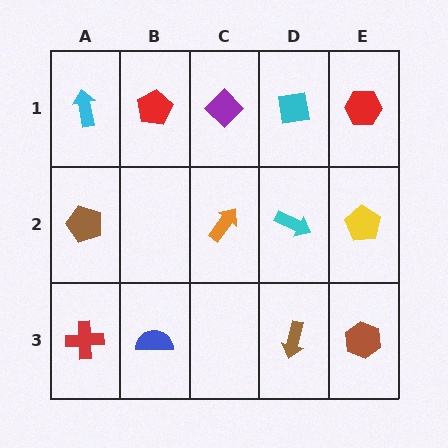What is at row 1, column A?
A cyan arrow.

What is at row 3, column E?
A brown hexagon.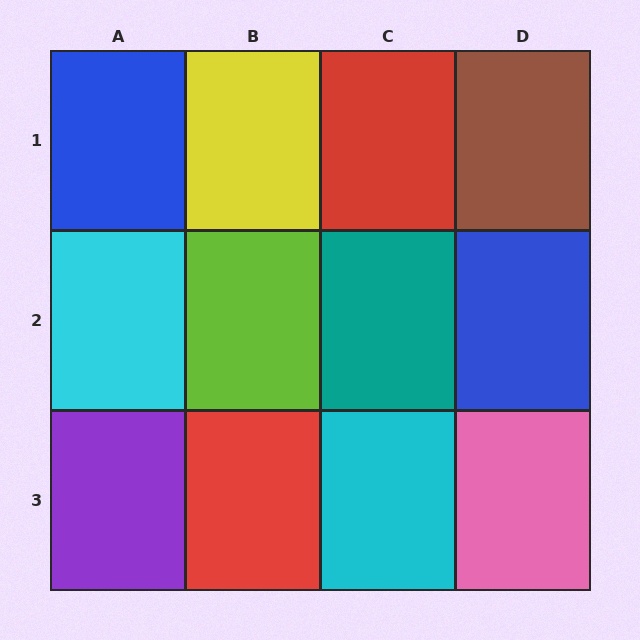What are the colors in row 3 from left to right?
Purple, red, cyan, pink.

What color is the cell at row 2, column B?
Lime.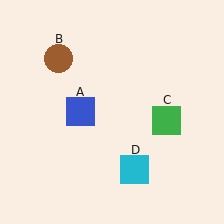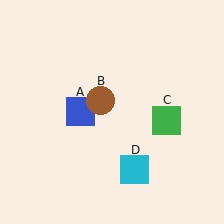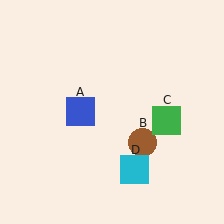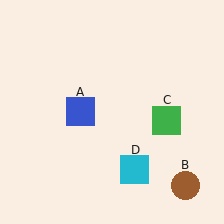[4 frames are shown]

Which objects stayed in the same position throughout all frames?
Blue square (object A) and green square (object C) and cyan square (object D) remained stationary.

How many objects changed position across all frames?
1 object changed position: brown circle (object B).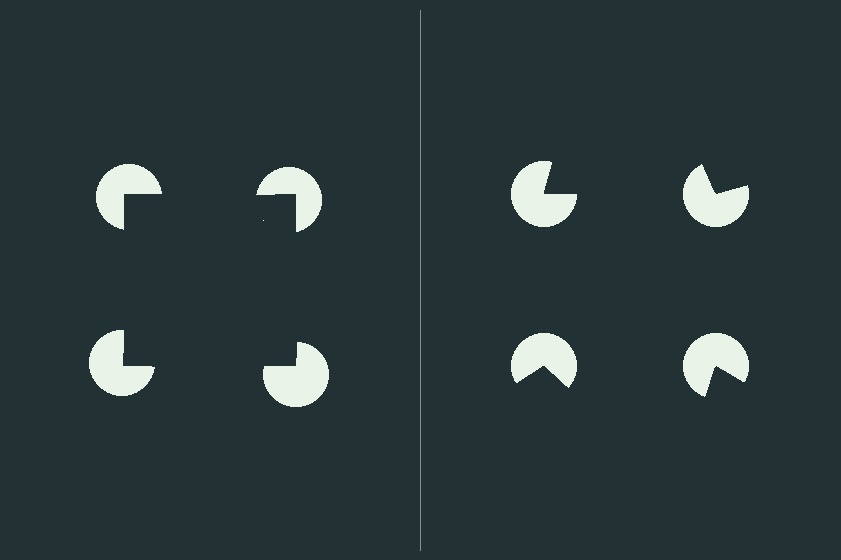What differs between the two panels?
The pac-man discs are positioned identically on both sides; only the wedge orientations differ. On the left they align to a square; on the right they are misaligned.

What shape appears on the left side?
An illusory square.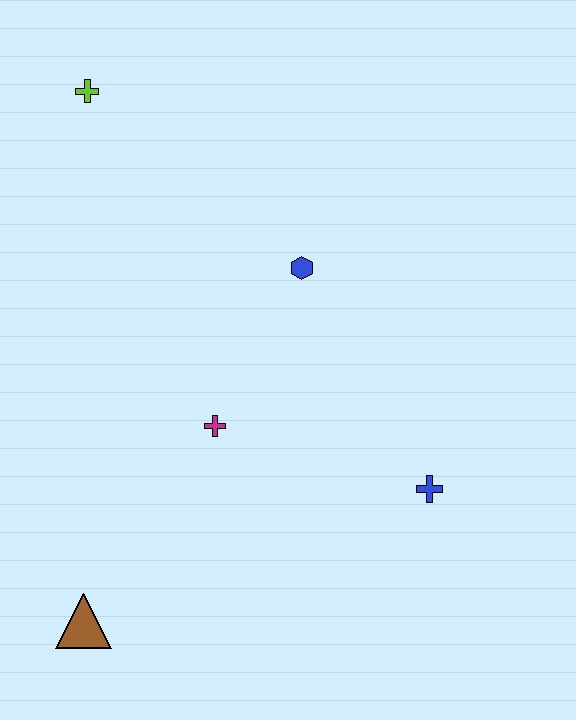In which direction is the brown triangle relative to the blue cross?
The brown triangle is to the left of the blue cross.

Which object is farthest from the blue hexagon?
The brown triangle is farthest from the blue hexagon.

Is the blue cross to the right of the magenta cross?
Yes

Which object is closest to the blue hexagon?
The magenta cross is closest to the blue hexagon.